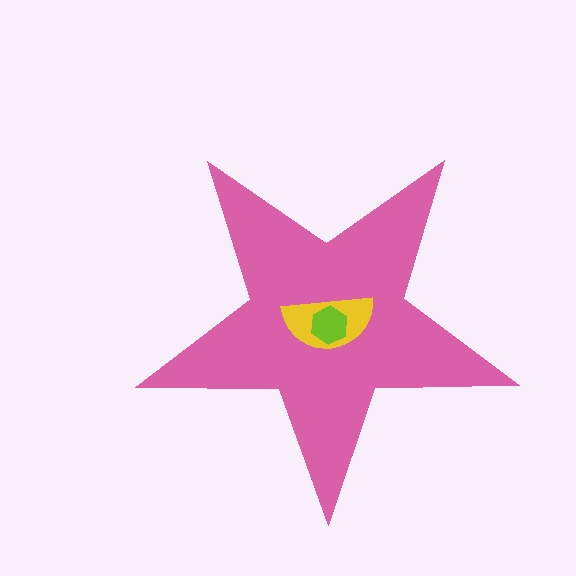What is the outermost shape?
The pink star.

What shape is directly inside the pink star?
The yellow semicircle.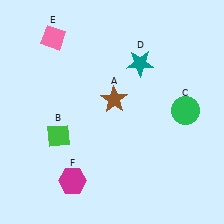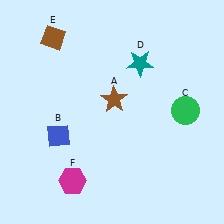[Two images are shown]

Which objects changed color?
B changed from green to blue. E changed from pink to brown.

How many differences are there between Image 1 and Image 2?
There are 2 differences between the two images.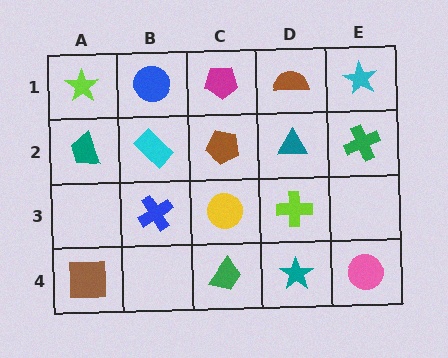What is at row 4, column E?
A pink circle.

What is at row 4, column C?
A green trapezoid.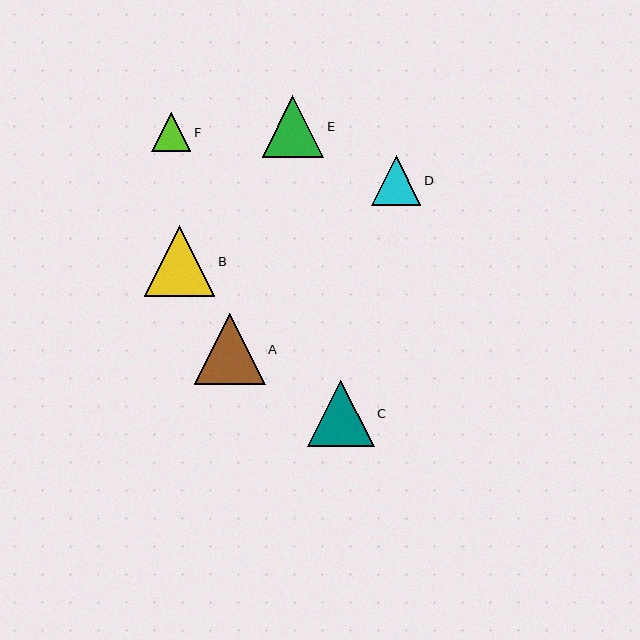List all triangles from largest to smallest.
From largest to smallest: A, B, C, E, D, F.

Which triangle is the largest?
Triangle A is the largest with a size of approximately 71 pixels.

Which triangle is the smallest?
Triangle F is the smallest with a size of approximately 39 pixels.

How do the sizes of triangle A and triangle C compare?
Triangle A and triangle C are approximately the same size.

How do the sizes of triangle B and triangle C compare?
Triangle B and triangle C are approximately the same size.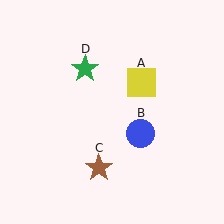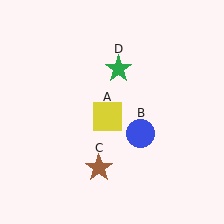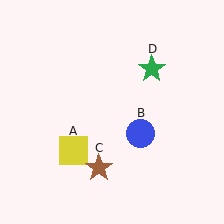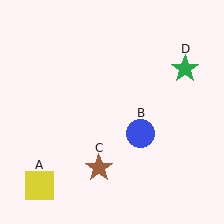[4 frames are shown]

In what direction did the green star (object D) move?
The green star (object D) moved right.